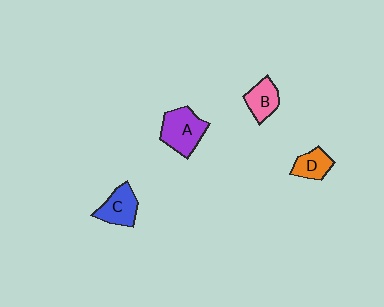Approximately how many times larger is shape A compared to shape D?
Approximately 1.8 times.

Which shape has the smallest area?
Shape D (orange).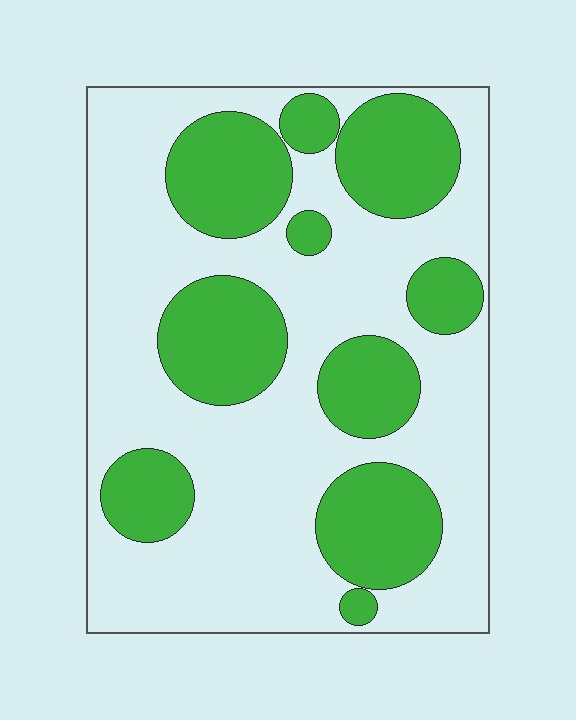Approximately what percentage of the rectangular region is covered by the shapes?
Approximately 35%.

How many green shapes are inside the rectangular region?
10.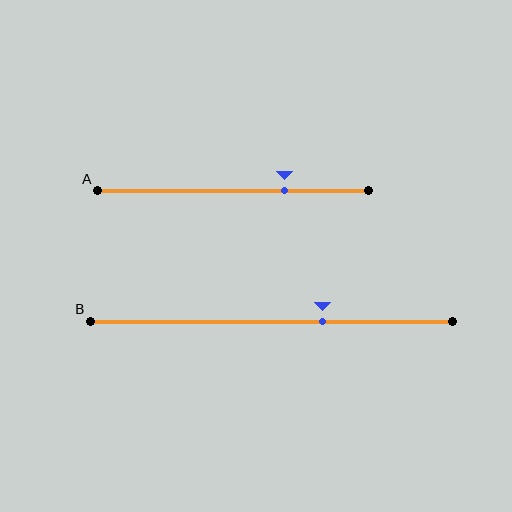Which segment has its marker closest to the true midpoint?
Segment B has its marker closest to the true midpoint.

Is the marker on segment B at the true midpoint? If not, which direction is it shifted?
No, the marker on segment B is shifted to the right by about 14% of the segment length.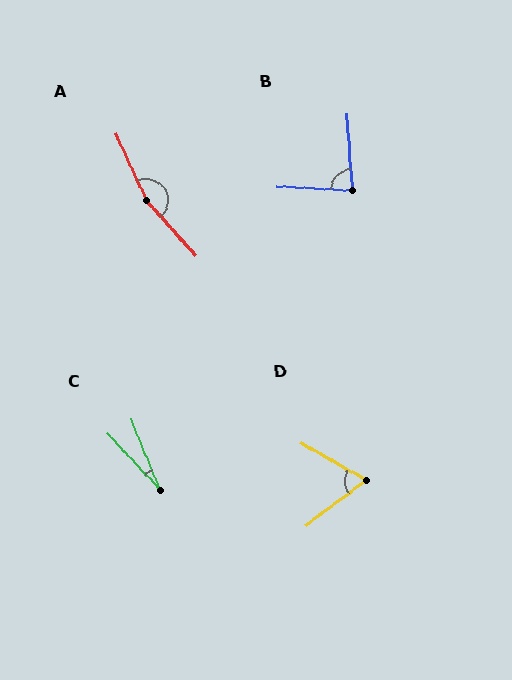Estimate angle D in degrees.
Approximately 67 degrees.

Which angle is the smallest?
C, at approximately 21 degrees.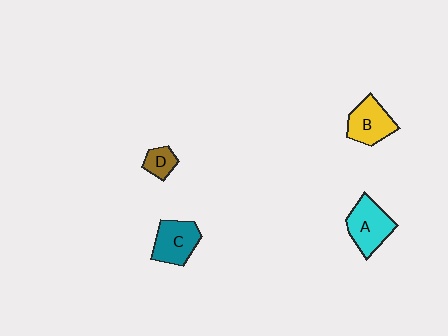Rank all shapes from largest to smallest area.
From largest to smallest: A (cyan), C (teal), B (yellow), D (brown).